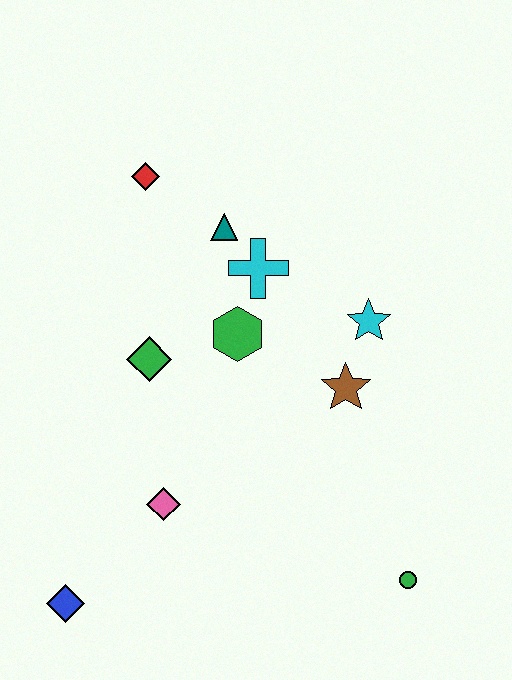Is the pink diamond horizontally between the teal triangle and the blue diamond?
Yes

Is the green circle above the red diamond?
No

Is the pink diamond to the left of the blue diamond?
No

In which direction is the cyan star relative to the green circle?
The cyan star is above the green circle.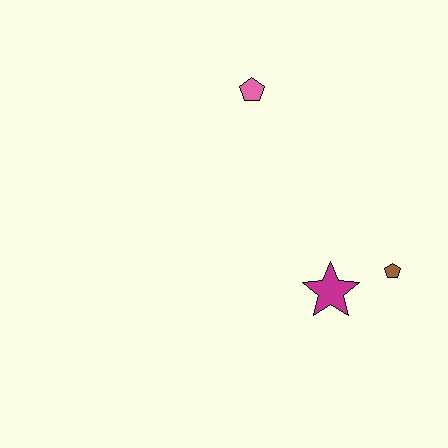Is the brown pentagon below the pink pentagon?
Yes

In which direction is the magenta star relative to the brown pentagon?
The magenta star is to the left of the brown pentagon.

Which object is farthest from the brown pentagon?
The pink pentagon is farthest from the brown pentagon.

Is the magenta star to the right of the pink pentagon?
Yes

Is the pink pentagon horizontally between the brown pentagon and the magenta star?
No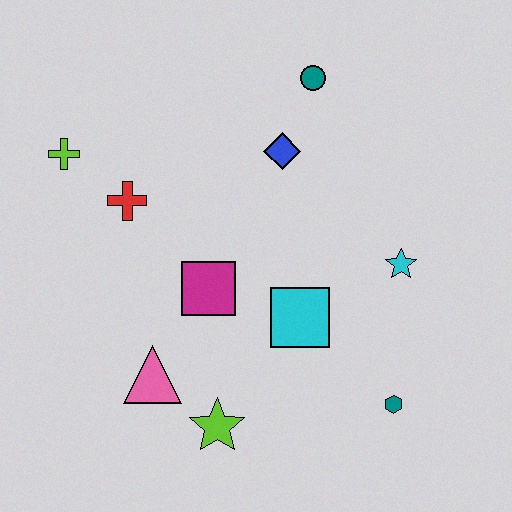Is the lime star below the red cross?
Yes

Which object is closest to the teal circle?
The blue diamond is closest to the teal circle.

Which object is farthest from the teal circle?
The lime star is farthest from the teal circle.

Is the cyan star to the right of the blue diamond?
Yes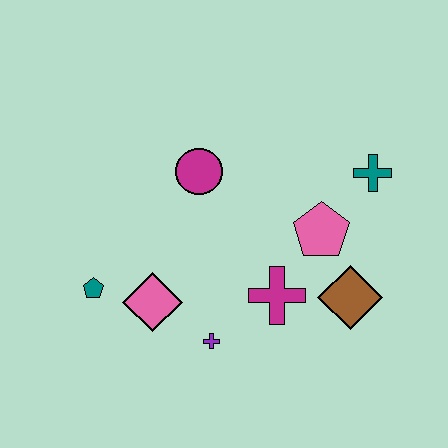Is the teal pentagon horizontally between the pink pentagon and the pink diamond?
No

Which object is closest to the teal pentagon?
The pink diamond is closest to the teal pentagon.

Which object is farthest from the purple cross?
The teal cross is farthest from the purple cross.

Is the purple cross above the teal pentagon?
No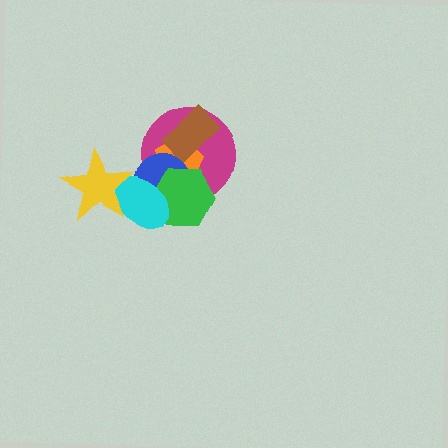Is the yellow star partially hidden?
No, no other shape covers it.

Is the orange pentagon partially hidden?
Yes, it is partially covered by another shape.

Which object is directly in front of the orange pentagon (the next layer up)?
The brown rectangle is directly in front of the orange pentagon.